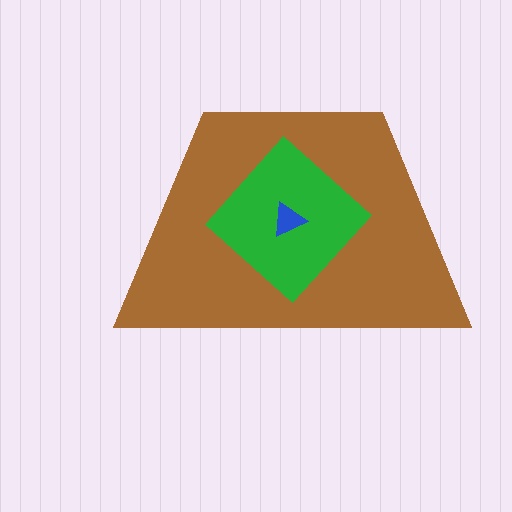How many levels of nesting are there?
3.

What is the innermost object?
The blue triangle.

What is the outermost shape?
The brown trapezoid.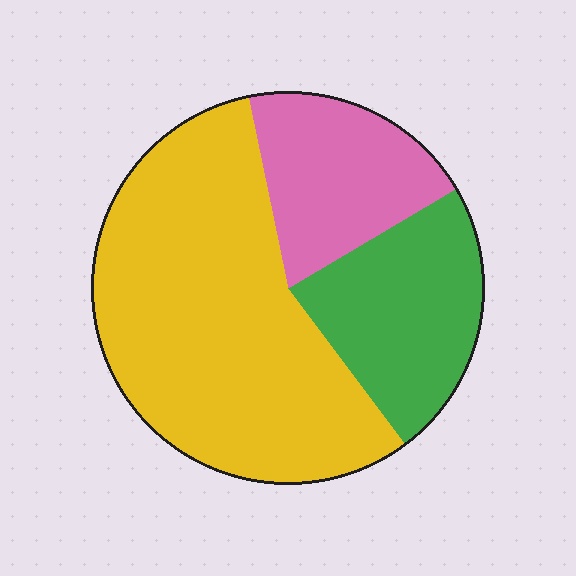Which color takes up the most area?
Yellow, at roughly 55%.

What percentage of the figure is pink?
Pink covers roughly 20% of the figure.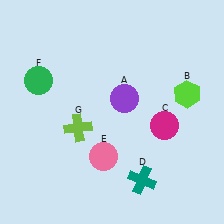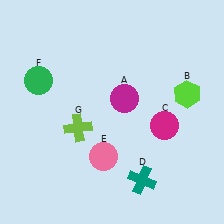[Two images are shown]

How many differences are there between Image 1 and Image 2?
There is 1 difference between the two images.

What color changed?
The circle (A) changed from purple in Image 1 to magenta in Image 2.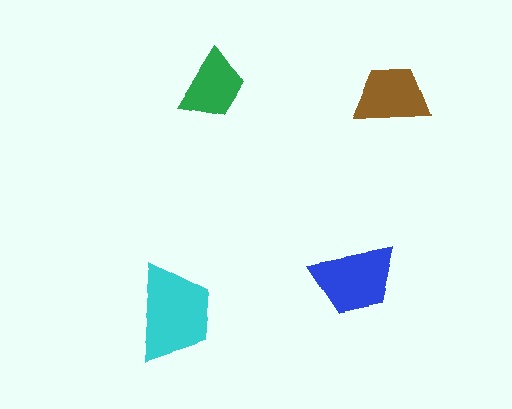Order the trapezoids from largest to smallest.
the cyan one, the blue one, the brown one, the green one.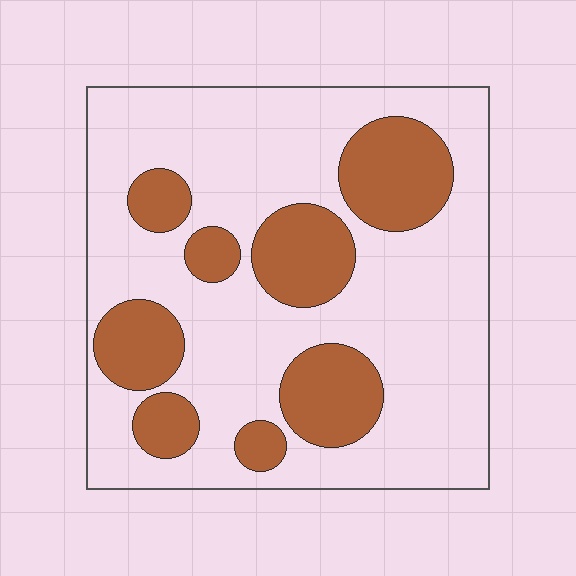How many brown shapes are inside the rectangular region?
8.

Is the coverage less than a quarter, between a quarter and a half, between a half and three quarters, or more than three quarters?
Between a quarter and a half.